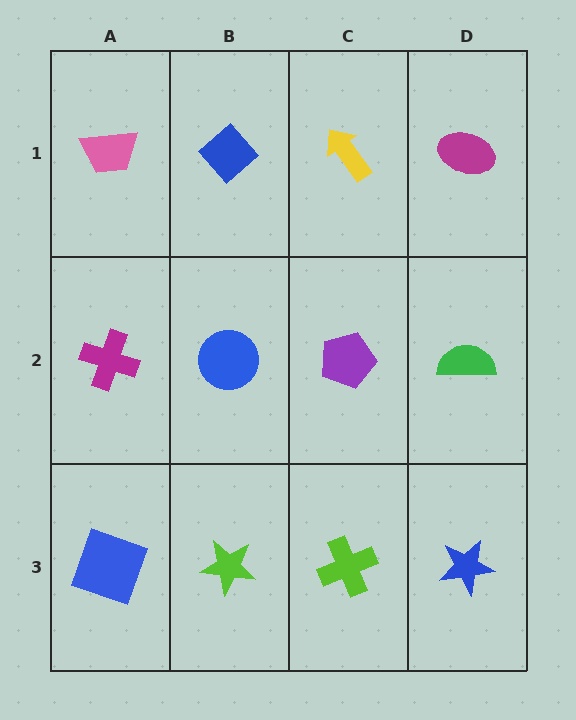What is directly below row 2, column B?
A lime star.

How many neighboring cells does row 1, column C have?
3.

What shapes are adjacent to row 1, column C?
A purple pentagon (row 2, column C), a blue diamond (row 1, column B), a magenta ellipse (row 1, column D).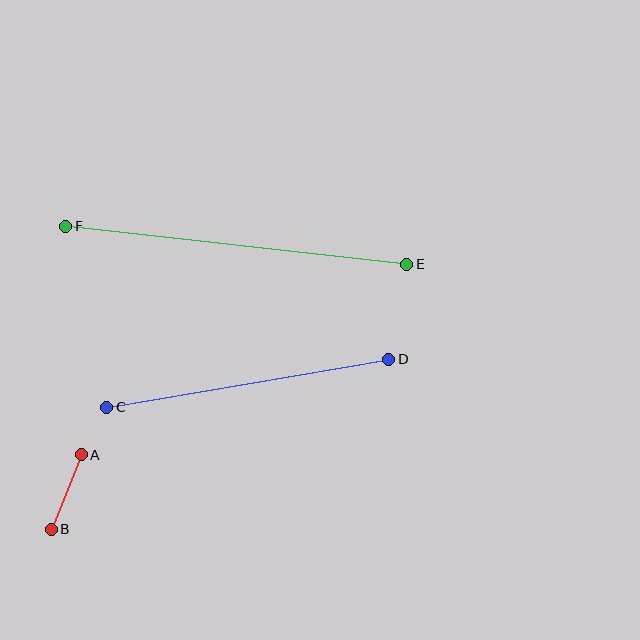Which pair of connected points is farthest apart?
Points E and F are farthest apart.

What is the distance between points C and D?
The distance is approximately 286 pixels.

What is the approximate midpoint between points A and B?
The midpoint is at approximately (66, 492) pixels.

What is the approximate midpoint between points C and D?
The midpoint is at approximately (248, 383) pixels.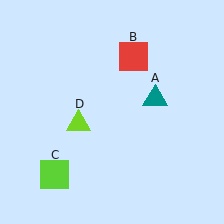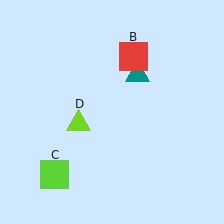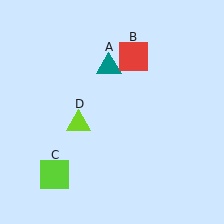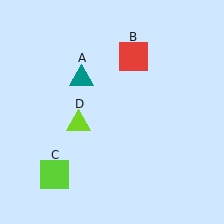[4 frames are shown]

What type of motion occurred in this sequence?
The teal triangle (object A) rotated counterclockwise around the center of the scene.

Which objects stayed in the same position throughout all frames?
Red square (object B) and lime square (object C) and lime triangle (object D) remained stationary.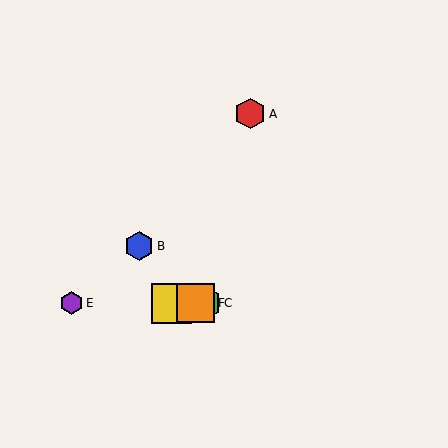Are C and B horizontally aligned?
No, C is at y≈303 and B is at y≈246.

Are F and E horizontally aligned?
Yes, both are at y≈303.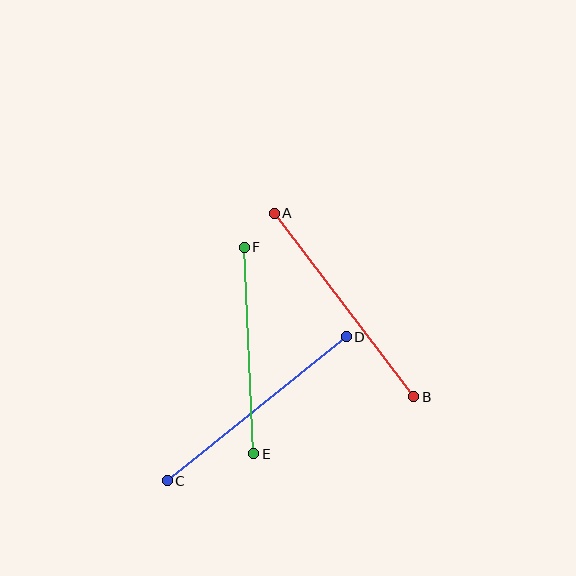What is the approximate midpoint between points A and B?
The midpoint is at approximately (344, 305) pixels.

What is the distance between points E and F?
The distance is approximately 207 pixels.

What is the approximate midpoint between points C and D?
The midpoint is at approximately (257, 409) pixels.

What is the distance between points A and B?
The distance is approximately 231 pixels.